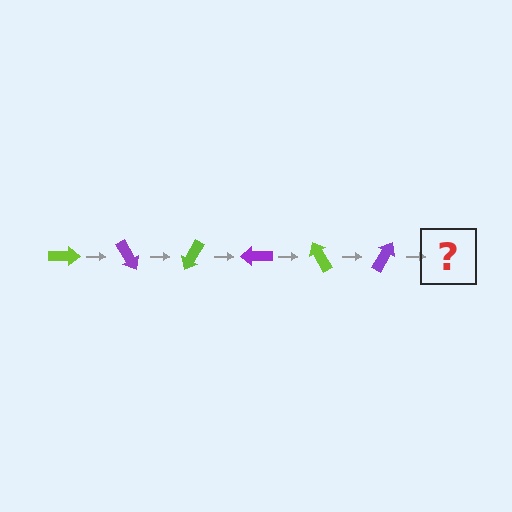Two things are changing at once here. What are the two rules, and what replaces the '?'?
The two rules are that it rotates 60 degrees each step and the color cycles through lime and purple. The '?' should be a lime arrow, rotated 360 degrees from the start.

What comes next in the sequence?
The next element should be a lime arrow, rotated 360 degrees from the start.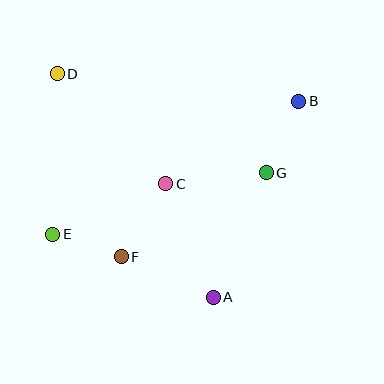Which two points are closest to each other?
Points E and F are closest to each other.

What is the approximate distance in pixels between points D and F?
The distance between D and F is approximately 194 pixels.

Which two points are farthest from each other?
Points B and E are farthest from each other.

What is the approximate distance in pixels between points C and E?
The distance between C and E is approximately 124 pixels.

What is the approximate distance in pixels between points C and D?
The distance between C and D is approximately 154 pixels.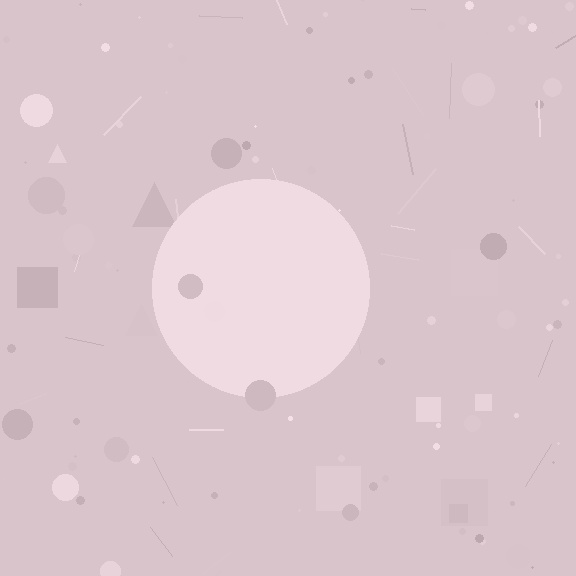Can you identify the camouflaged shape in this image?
The camouflaged shape is a circle.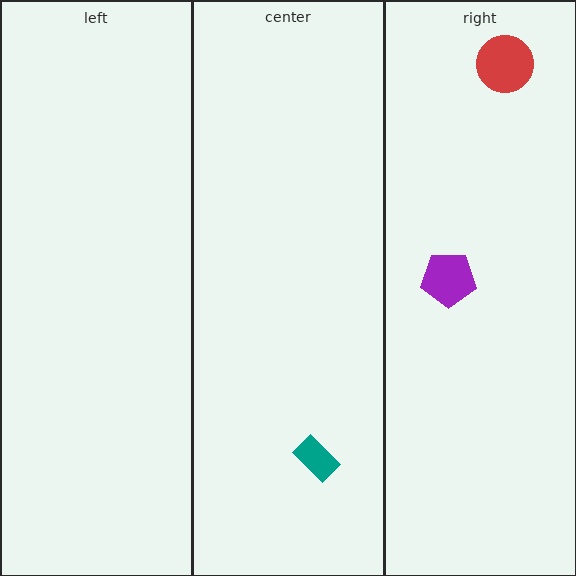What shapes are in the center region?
The teal rectangle.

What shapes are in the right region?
The red circle, the purple pentagon.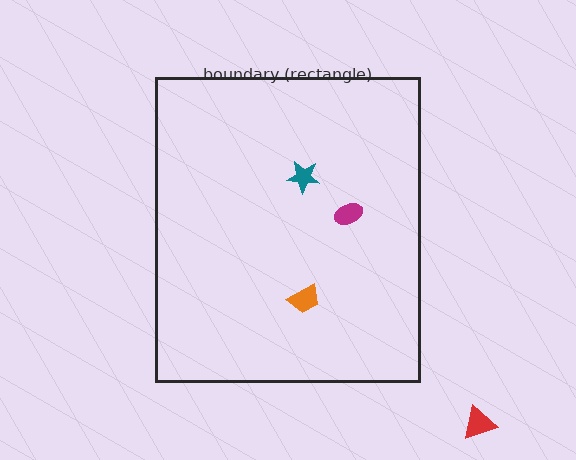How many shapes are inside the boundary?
3 inside, 1 outside.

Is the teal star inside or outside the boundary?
Inside.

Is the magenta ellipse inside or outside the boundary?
Inside.